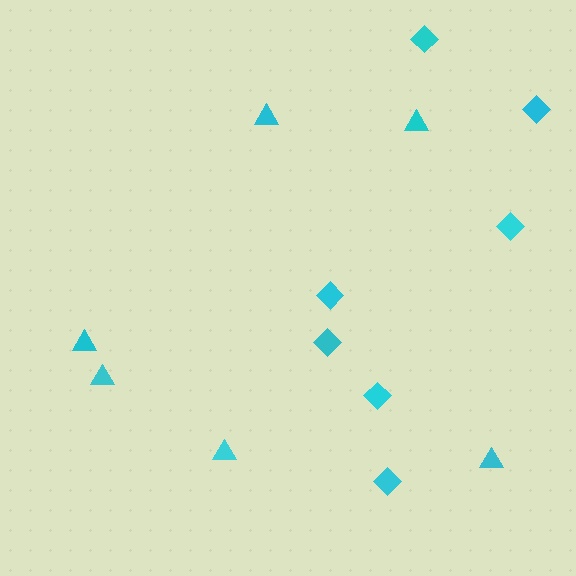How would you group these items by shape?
There are 2 groups: one group of triangles (6) and one group of diamonds (7).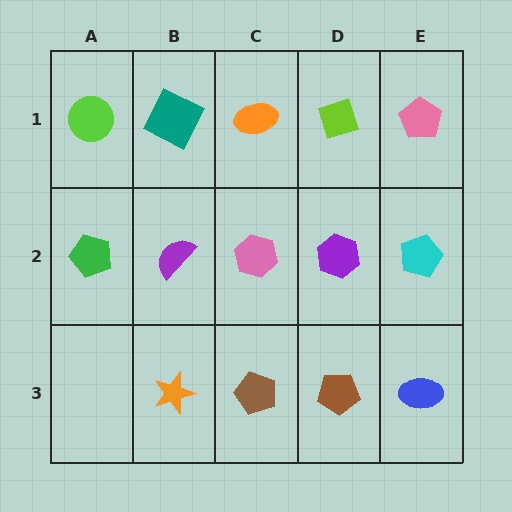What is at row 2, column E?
A cyan pentagon.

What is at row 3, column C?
A brown pentagon.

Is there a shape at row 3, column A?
No, that cell is empty.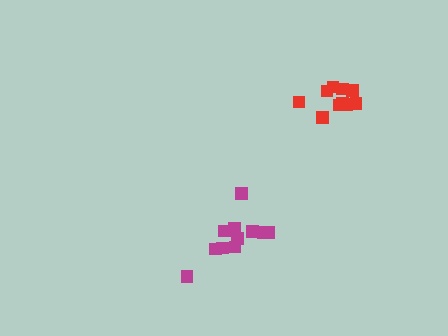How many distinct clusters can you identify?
There are 2 distinct clusters.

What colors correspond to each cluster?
The clusters are colored: red, magenta.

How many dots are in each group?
Group 1: 10 dots, Group 2: 11 dots (21 total).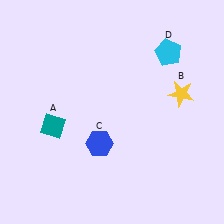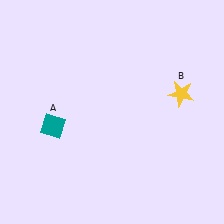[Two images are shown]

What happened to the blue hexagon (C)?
The blue hexagon (C) was removed in Image 2. It was in the bottom-left area of Image 1.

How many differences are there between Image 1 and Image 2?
There are 2 differences between the two images.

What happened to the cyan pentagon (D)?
The cyan pentagon (D) was removed in Image 2. It was in the top-right area of Image 1.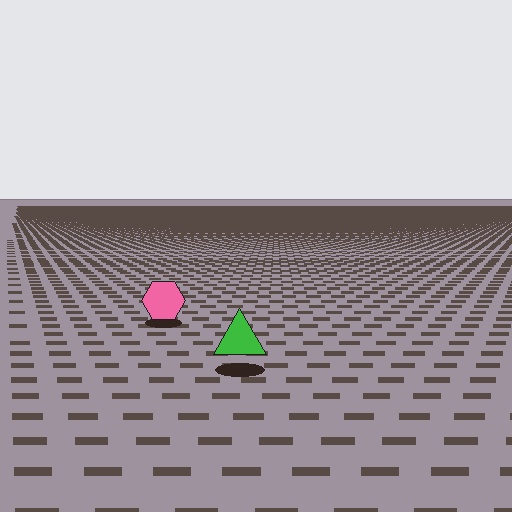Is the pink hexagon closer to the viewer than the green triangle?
No. The green triangle is closer — you can tell from the texture gradient: the ground texture is coarser near it.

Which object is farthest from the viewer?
The pink hexagon is farthest from the viewer. It appears smaller and the ground texture around it is denser.